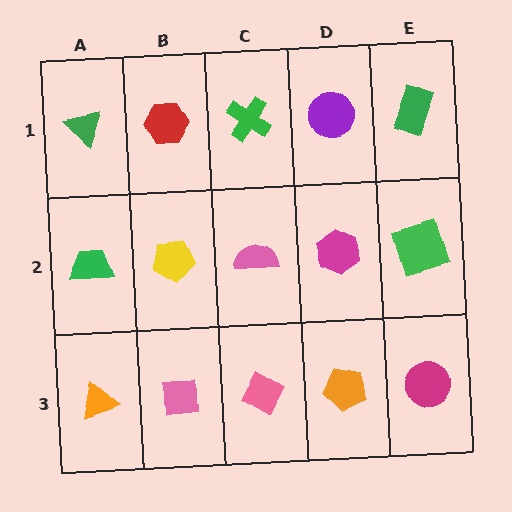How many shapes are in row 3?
5 shapes.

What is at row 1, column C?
A green cross.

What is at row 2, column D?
A magenta hexagon.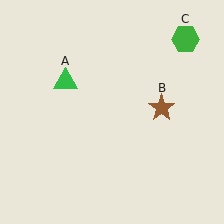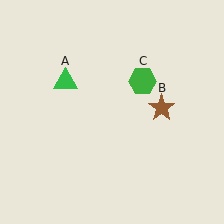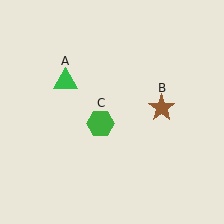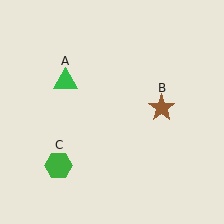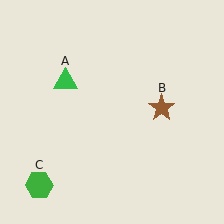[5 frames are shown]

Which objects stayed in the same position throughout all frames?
Green triangle (object A) and brown star (object B) remained stationary.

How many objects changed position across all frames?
1 object changed position: green hexagon (object C).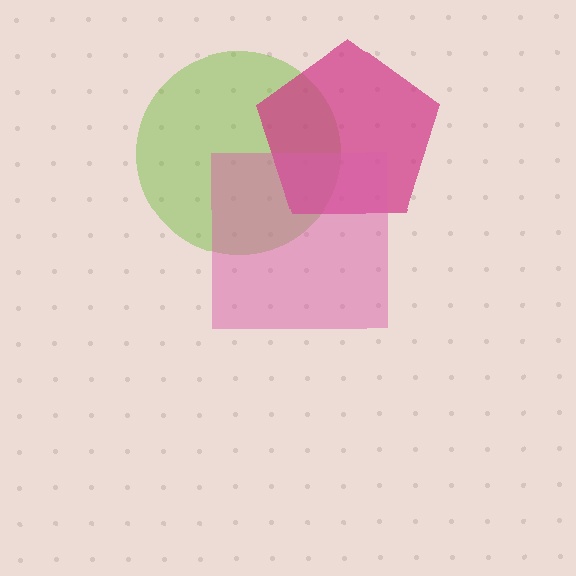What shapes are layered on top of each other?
The layered shapes are: a lime circle, a magenta pentagon, a pink square.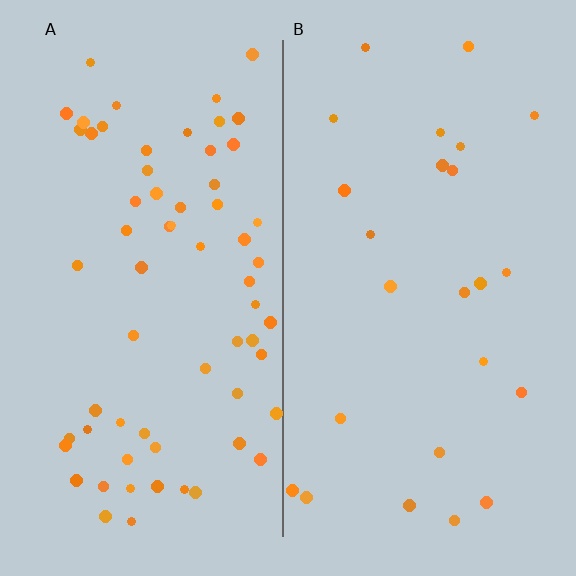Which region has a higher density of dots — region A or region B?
A (the left).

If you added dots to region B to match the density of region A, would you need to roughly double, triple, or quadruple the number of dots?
Approximately triple.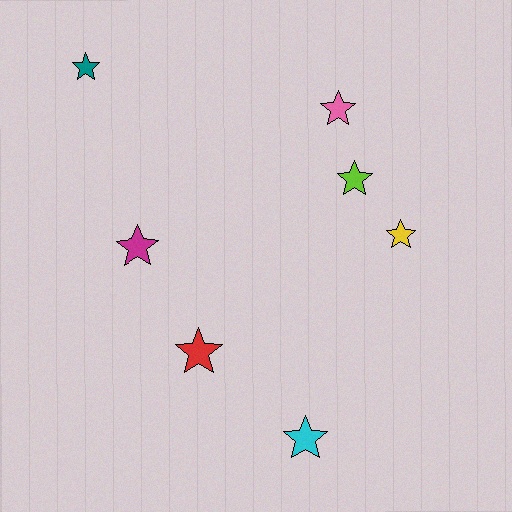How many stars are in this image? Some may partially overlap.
There are 7 stars.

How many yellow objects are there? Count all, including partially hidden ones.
There is 1 yellow object.